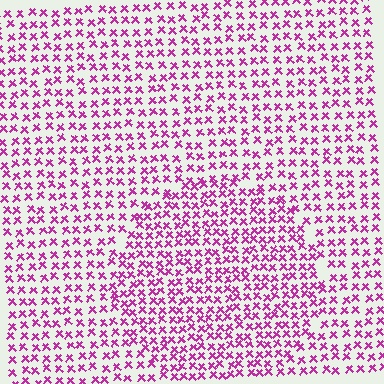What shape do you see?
I see a circle.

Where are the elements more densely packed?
The elements are more densely packed inside the circle boundary.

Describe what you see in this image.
The image contains small magenta elements arranged at two different densities. A circle-shaped region is visible where the elements are more densely packed than the surrounding area.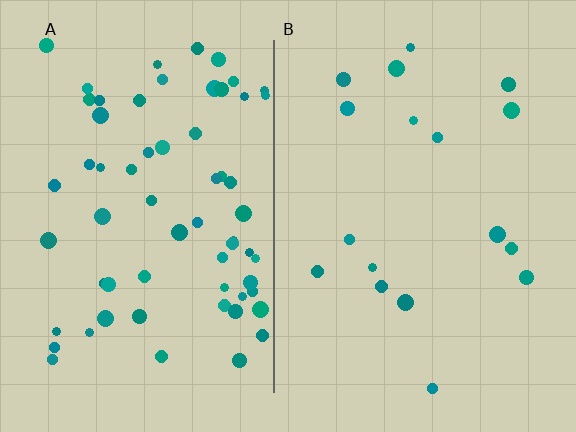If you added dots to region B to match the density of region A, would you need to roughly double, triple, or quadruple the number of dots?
Approximately quadruple.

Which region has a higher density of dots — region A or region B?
A (the left).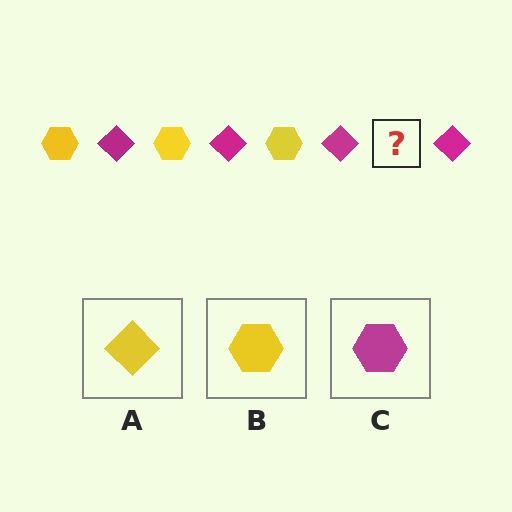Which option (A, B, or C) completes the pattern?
B.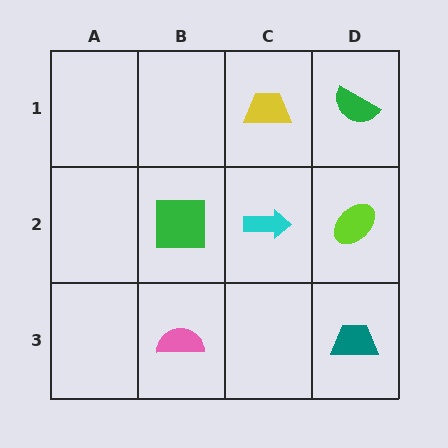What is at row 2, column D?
A lime ellipse.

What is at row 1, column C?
A yellow trapezoid.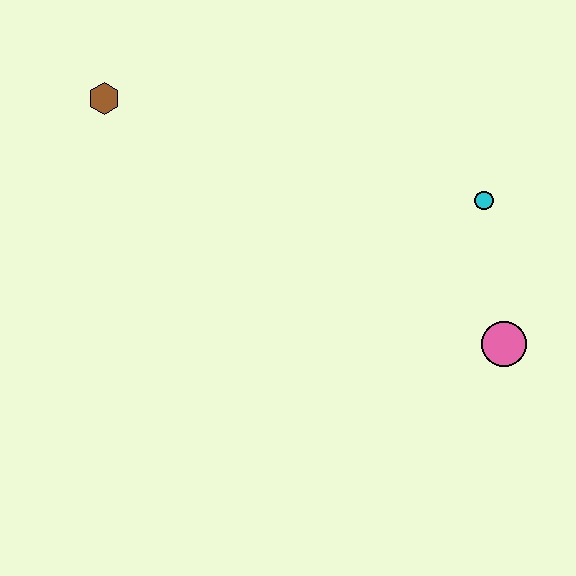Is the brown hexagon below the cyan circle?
No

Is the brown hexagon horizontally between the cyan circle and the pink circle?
No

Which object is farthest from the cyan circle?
The brown hexagon is farthest from the cyan circle.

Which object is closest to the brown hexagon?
The cyan circle is closest to the brown hexagon.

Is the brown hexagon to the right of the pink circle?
No